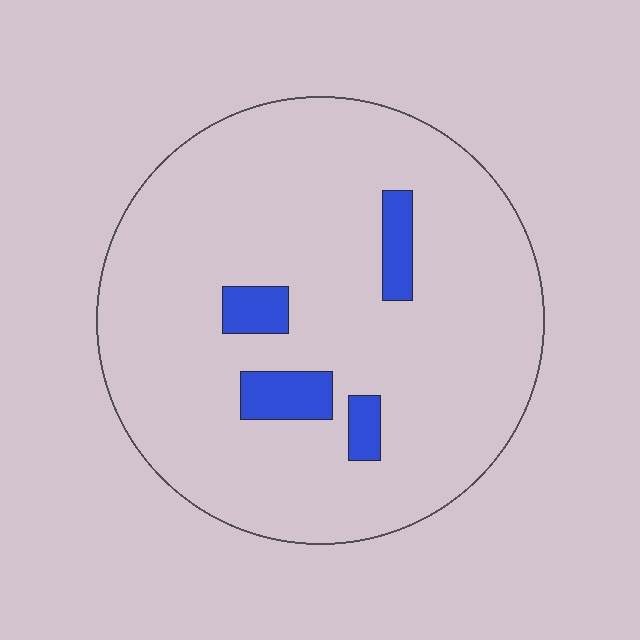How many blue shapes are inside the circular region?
4.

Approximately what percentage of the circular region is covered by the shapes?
Approximately 10%.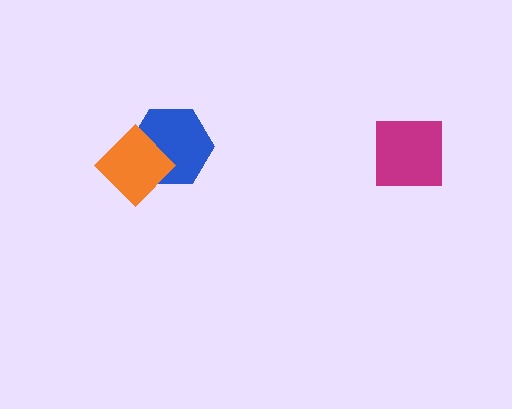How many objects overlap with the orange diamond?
1 object overlaps with the orange diamond.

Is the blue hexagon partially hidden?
Yes, it is partially covered by another shape.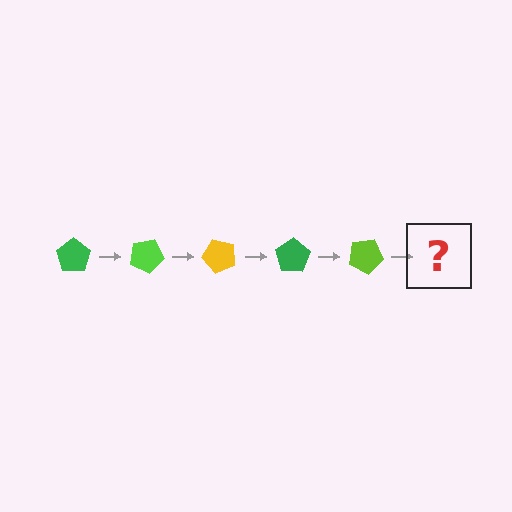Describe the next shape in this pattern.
It should be a yellow pentagon, rotated 125 degrees from the start.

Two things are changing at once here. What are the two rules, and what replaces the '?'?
The two rules are that it rotates 25 degrees each step and the color cycles through green, lime, and yellow. The '?' should be a yellow pentagon, rotated 125 degrees from the start.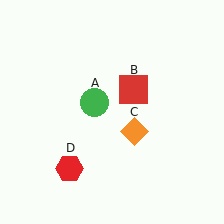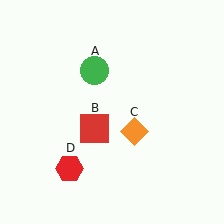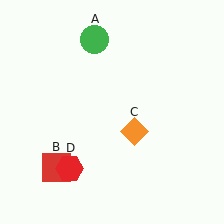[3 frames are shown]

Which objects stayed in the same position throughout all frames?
Orange diamond (object C) and red hexagon (object D) remained stationary.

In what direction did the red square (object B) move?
The red square (object B) moved down and to the left.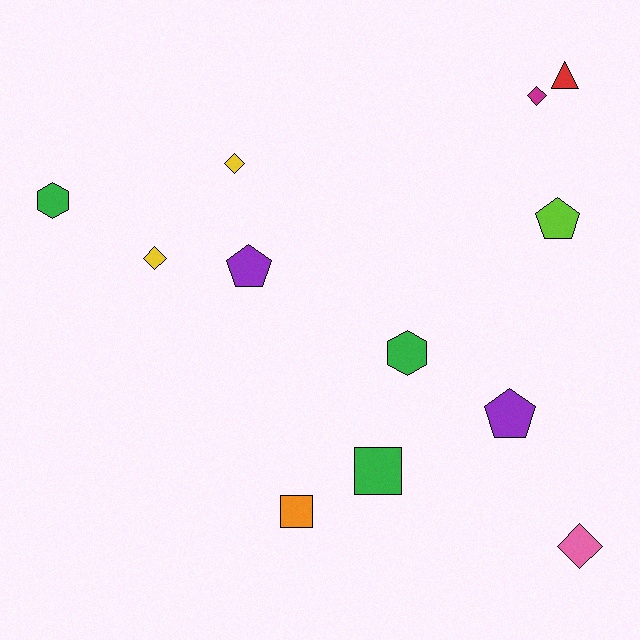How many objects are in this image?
There are 12 objects.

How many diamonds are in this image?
There are 4 diamonds.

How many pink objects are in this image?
There is 1 pink object.